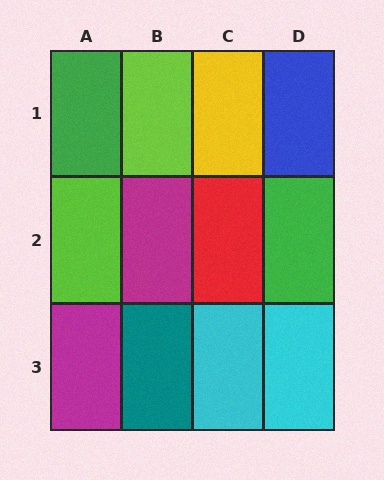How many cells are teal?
1 cell is teal.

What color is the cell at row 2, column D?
Green.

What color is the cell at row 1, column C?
Yellow.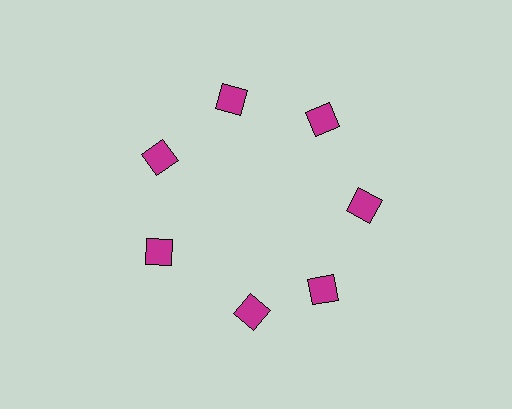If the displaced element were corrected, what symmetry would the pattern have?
It would have 7-fold rotational symmetry — the pattern would map onto itself every 51 degrees.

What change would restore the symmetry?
The symmetry would be restored by rotating it back into even spacing with its neighbors so that all 7 squares sit at equal angles and equal distance from the center.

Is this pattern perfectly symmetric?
No. The 7 magenta squares are arranged in a ring, but one element near the 6 o'clock position is rotated out of alignment along the ring, breaking the 7-fold rotational symmetry.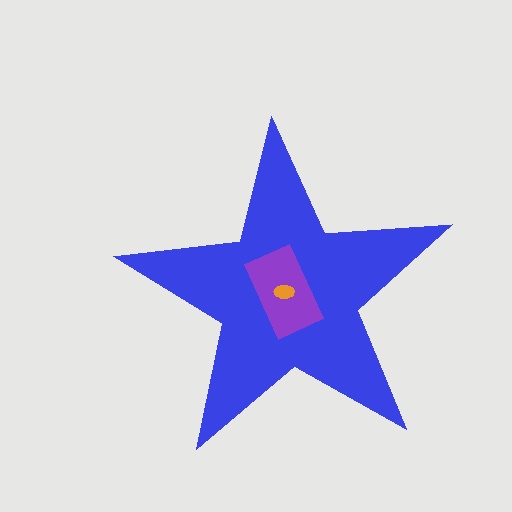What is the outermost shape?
The blue star.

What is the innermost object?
The orange ellipse.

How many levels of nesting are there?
3.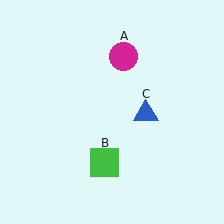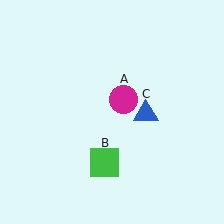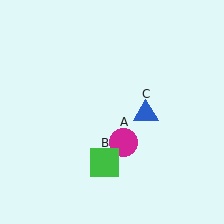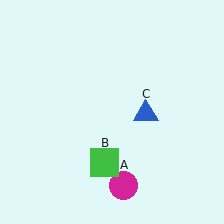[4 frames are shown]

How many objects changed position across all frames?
1 object changed position: magenta circle (object A).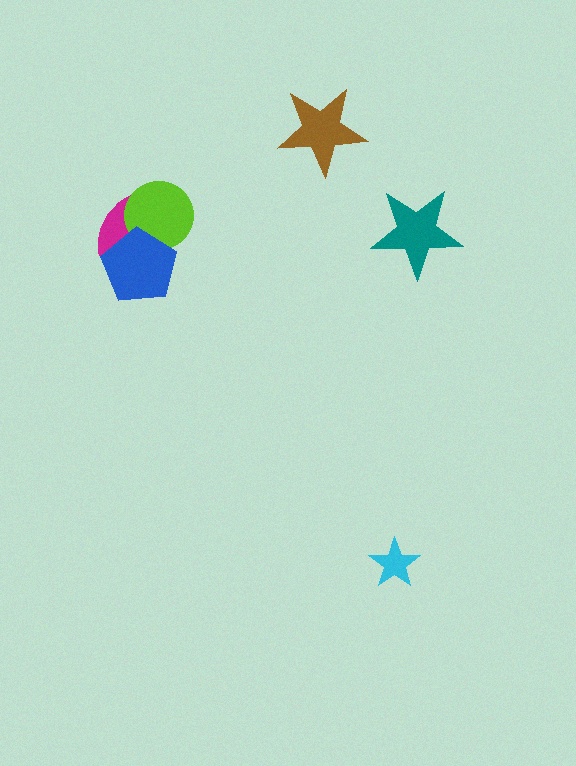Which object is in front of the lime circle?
The blue pentagon is in front of the lime circle.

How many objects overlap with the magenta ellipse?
2 objects overlap with the magenta ellipse.